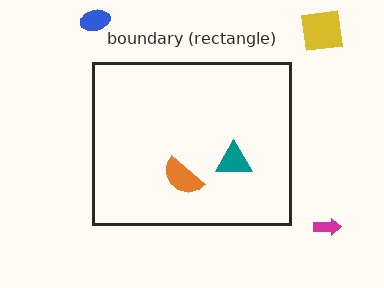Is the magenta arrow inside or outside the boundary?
Outside.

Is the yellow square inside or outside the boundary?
Outside.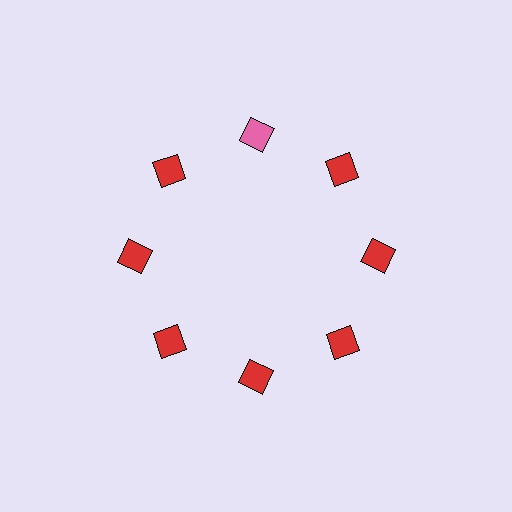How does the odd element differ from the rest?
It has a different color: pink instead of red.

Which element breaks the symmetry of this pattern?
The pink square at roughly the 12 o'clock position breaks the symmetry. All other shapes are red squares.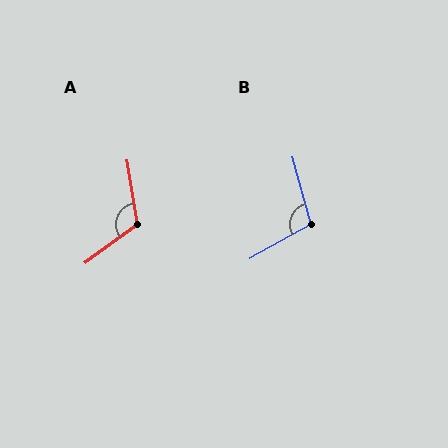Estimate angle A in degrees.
Approximately 117 degrees.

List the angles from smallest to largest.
B (104°), A (117°).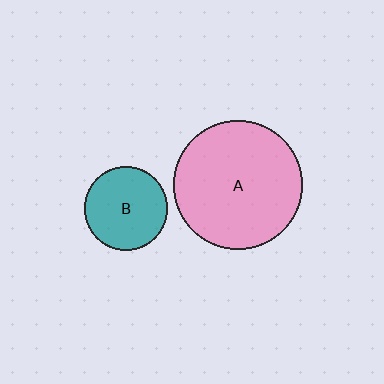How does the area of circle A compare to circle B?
Approximately 2.4 times.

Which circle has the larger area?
Circle A (pink).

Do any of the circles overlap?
No, none of the circles overlap.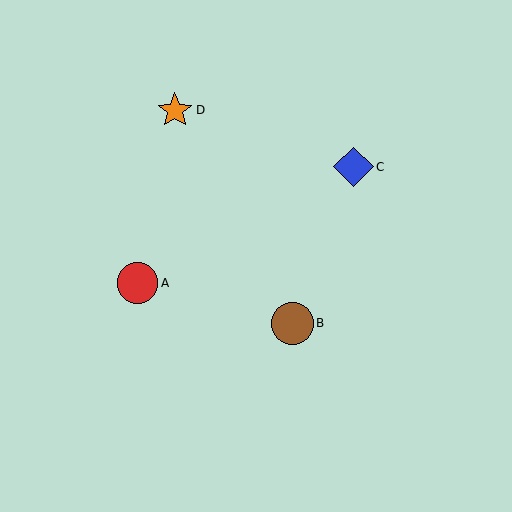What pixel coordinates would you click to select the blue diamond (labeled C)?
Click at (353, 167) to select the blue diamond C.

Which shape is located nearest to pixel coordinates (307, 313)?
The brown circle (labeled B) at (292, 323) is nearest to that location.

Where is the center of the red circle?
The center of the red circle is at (138, 283).